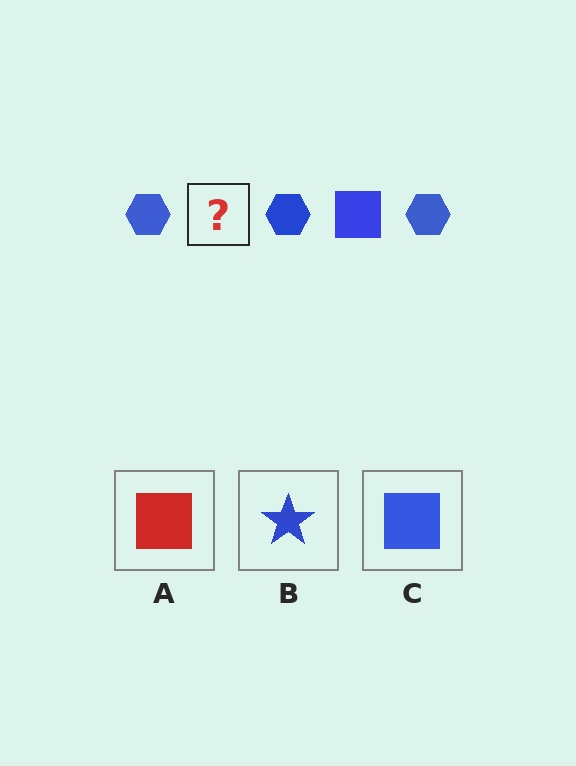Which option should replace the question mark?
Option C.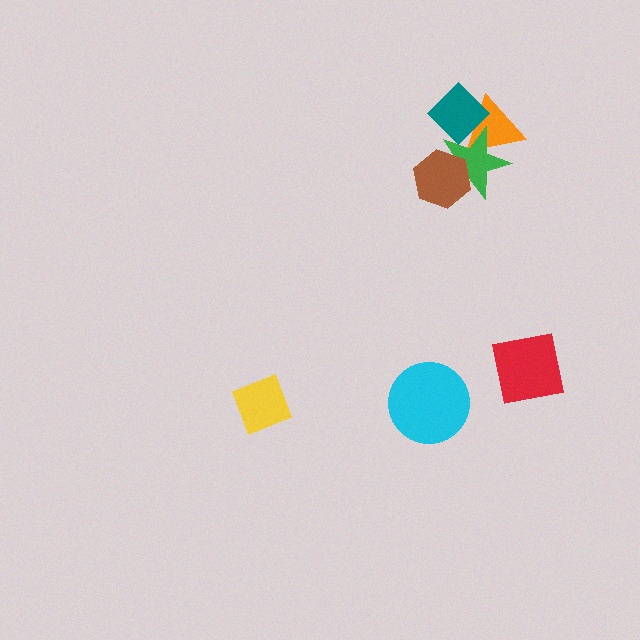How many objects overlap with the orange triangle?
2 objects overlap with the orange triangle.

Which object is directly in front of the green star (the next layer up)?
The teal diamond is directly in front of the green star.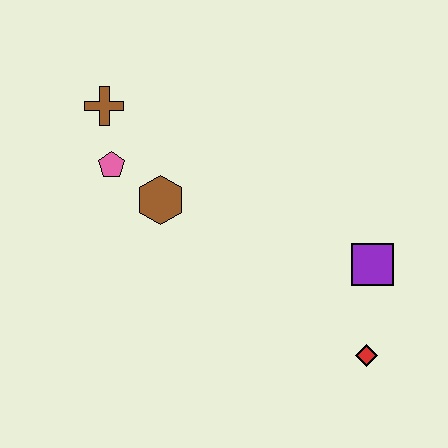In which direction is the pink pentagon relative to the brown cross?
The pink pentagon is below the brown cross.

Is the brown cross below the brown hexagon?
No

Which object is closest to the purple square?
The red diamond is closest to the purple square.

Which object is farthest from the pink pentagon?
The red diamond is farthest from the pink pentagon.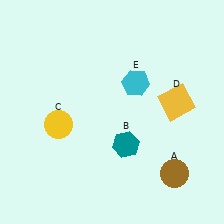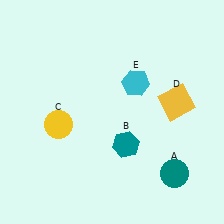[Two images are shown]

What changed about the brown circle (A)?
In Image 1, A is brown. In Image 2, it changed to teal.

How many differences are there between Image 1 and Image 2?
There is 1 difference between the two images.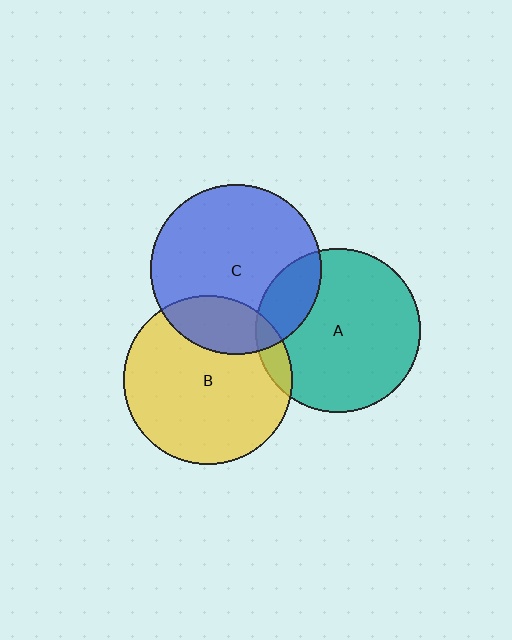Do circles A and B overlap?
Yes.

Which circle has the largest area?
Circle C (blue).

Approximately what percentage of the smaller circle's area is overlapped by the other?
Approximately 10%.